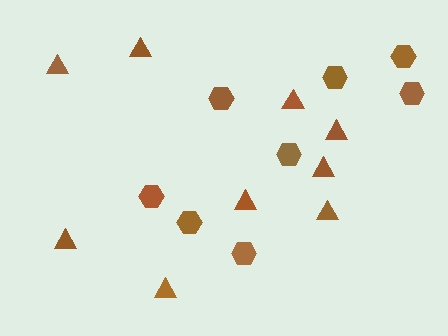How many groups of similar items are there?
There are 2 groups: one group of triangles (9) and one group of hexagons (8).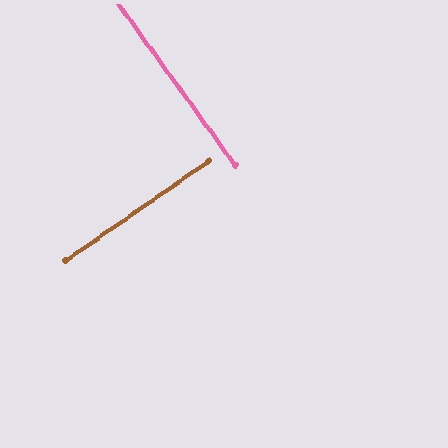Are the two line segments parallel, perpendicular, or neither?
Perpendicular — they meet at approximately 89°.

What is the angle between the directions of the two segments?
Approximately 89 degrees.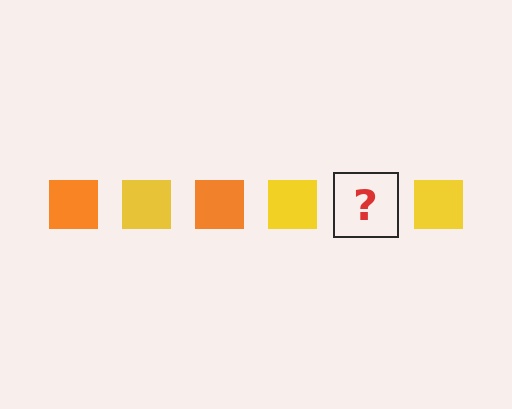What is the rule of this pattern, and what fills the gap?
The rule is that the pattern cycles through orange, yellow squares. The gap should be filled with an orange square.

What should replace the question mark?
The question mark should be replaced with an orange square.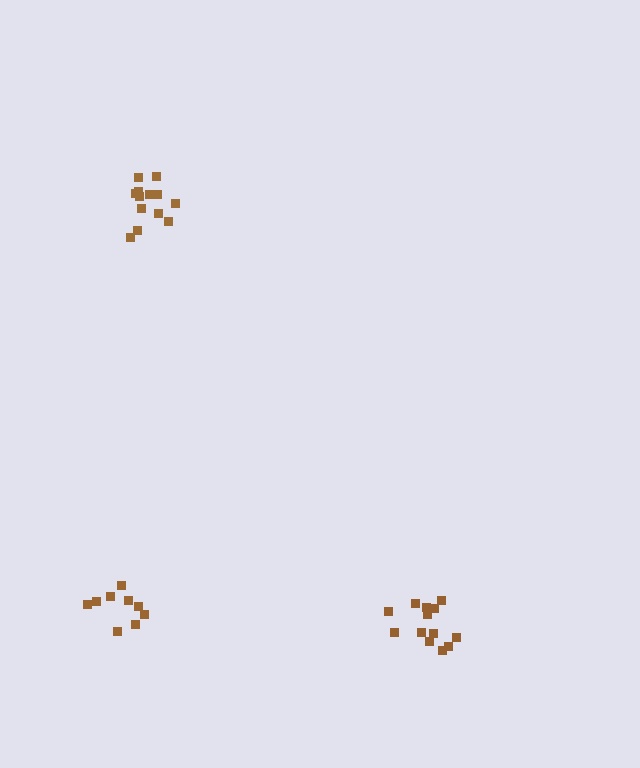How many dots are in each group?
Group 1: 9 dots, Group 2: 13 dots, Group 3: 13 dots (35 total).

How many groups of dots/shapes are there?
There are 3 groups.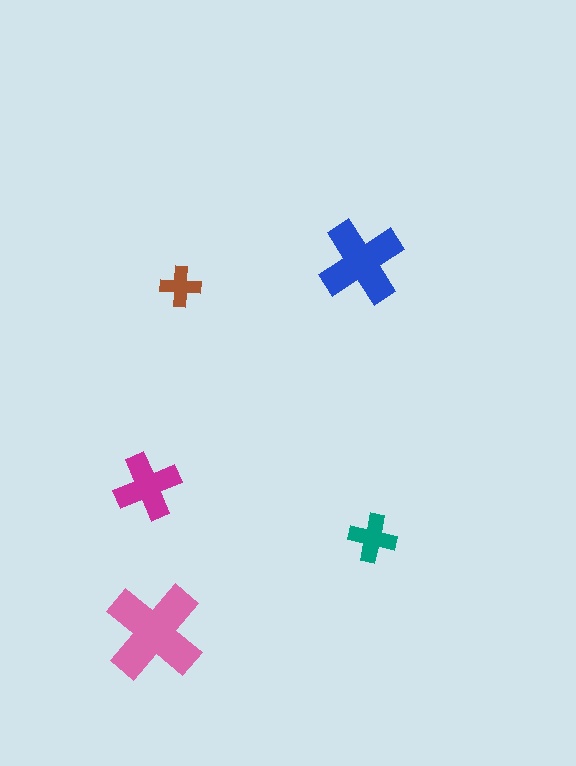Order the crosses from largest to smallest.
the pink one, the blue one, the magenta one, the teal one, the brown one.